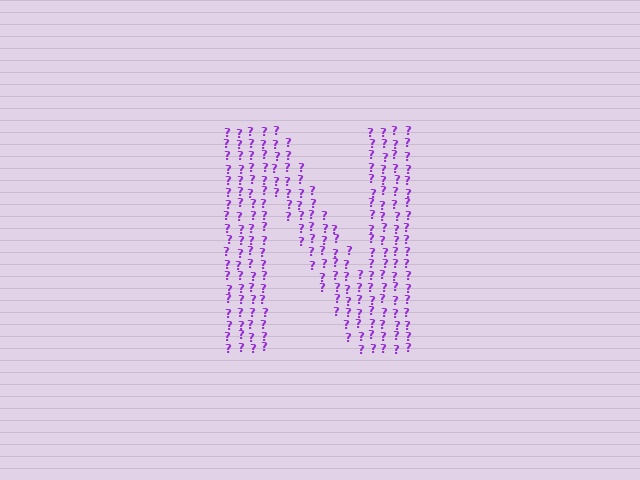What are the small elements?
The small elements are question marks.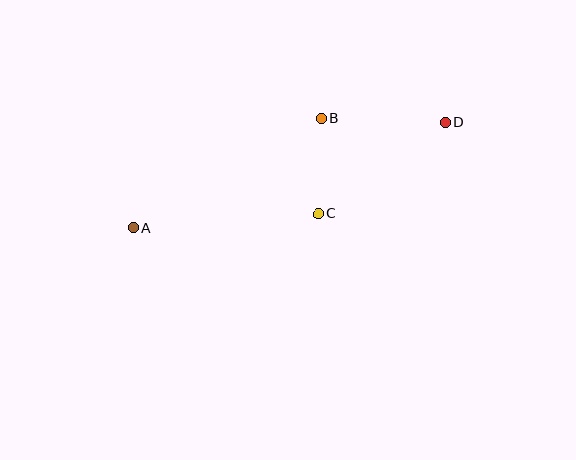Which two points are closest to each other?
Points B and C are closest to each other.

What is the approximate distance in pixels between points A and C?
The distance between A and C is approximately 185 pixels.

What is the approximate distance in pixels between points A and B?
The distance between A and B is approximately 217 pixels.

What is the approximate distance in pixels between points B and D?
The distance between B and D is approximately 124 pixels.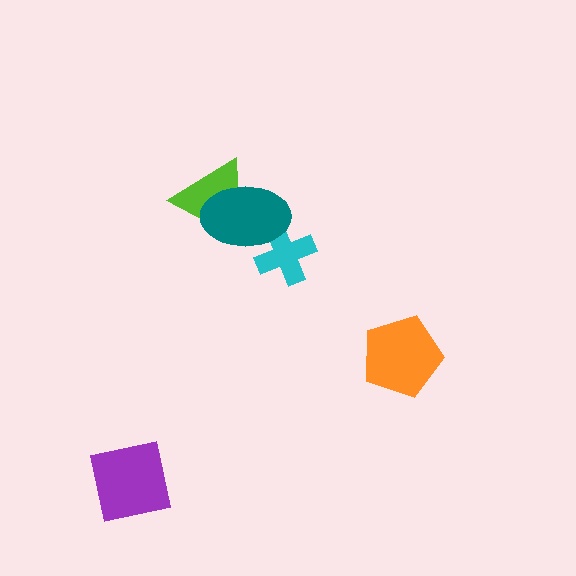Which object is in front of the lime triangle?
The teal ellipse is in front of the lime triangle.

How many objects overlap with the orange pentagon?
0 objects overlap with the orange pentagon.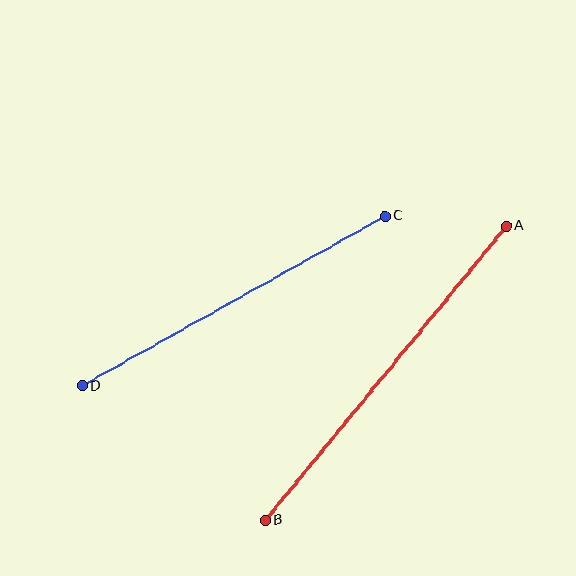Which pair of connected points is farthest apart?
Points A and B are farthest apart.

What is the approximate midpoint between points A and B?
The midpoint is at approximately (386, 373) pixels.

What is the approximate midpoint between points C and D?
The midpoint is at approximately (234, 301) pixels.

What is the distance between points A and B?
The distance is approximately 381 pixels.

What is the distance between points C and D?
The distance is approximately 347 pixels.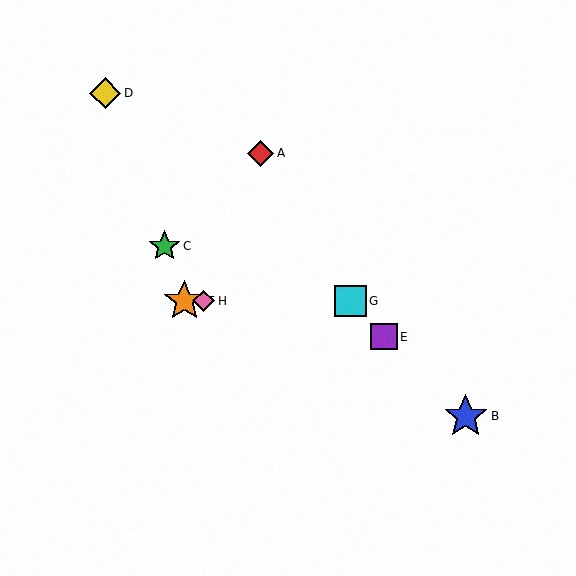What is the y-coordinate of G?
Object G is at y≈301.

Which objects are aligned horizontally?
Objects F, G, H are aligned horizontally.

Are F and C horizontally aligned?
No, F is at y≈301 and C is at y≈246.